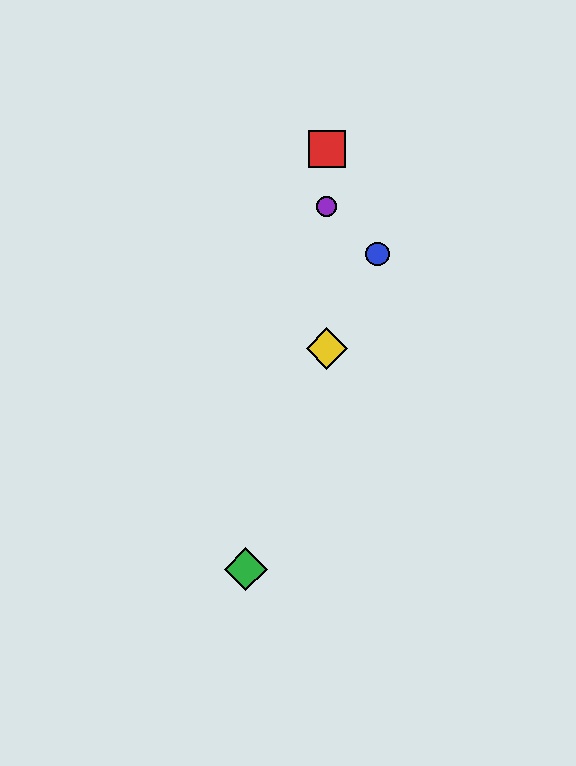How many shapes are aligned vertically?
3 shapes (the red square, the yellow diamond, the purple circle) are aligned vertically.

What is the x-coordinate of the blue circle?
The blue circle is at x≈378.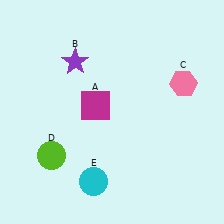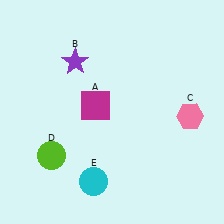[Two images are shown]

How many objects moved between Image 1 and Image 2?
1 object moved between the two images.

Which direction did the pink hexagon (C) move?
The pink hexagon (C) moved down.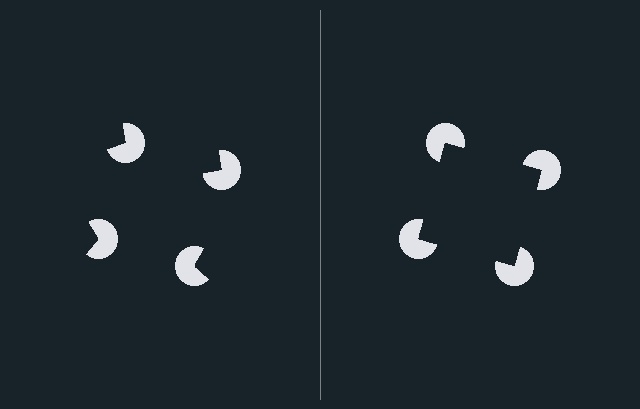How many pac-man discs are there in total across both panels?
8 — 4 on each side.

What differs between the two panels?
The pac-man discs are positioned identically on both sides; only the wedge orientations differ. On the right they align to a square; on the left they are misaligned.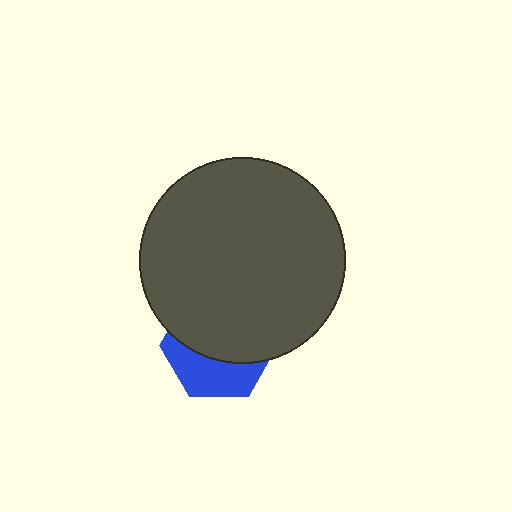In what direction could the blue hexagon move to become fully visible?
The blue hexagon could move down. That would shift it out from behind the dark gray circle entirely.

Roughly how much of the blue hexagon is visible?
A small part of it is visible (roughly 38%).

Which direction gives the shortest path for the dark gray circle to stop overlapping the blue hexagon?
Moving up gives the shortest separation.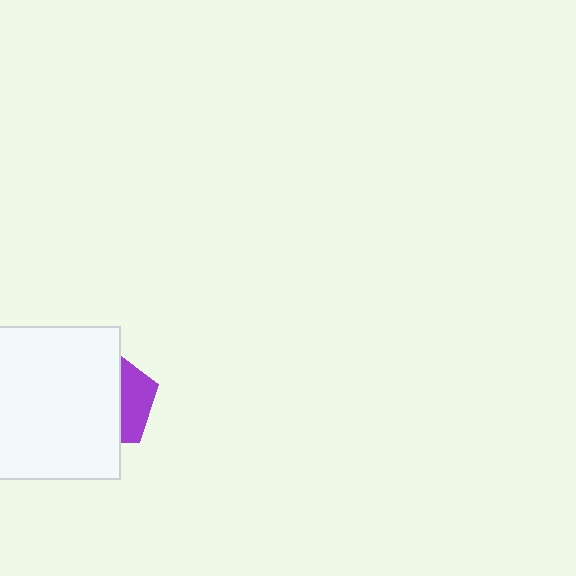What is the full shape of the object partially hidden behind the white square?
The partially hidden object is a purple pentagon.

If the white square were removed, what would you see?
You would see the complete purple pentagon.